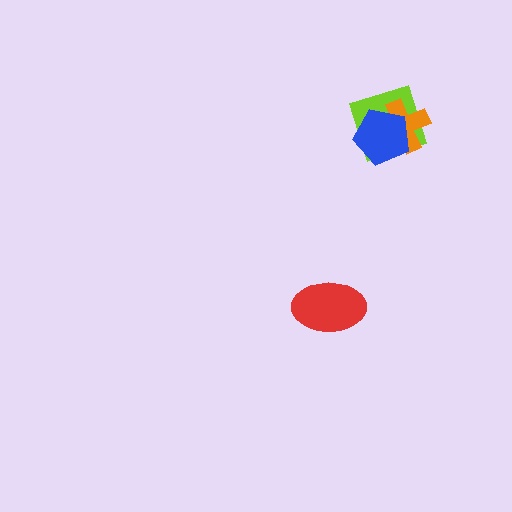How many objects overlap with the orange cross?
2 objects overlap with the orange cross.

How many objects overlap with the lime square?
2 objects overlap with the lime square.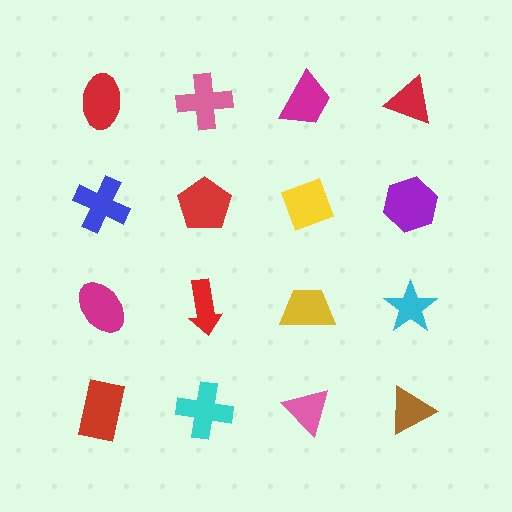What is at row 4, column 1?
A red rectangle.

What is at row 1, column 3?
A magenta trapezoid.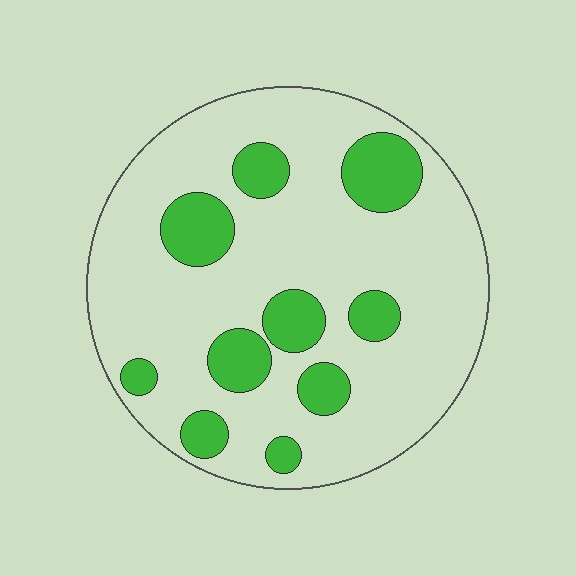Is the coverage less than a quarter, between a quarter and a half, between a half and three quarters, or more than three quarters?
Less than a quarter.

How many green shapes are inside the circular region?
10.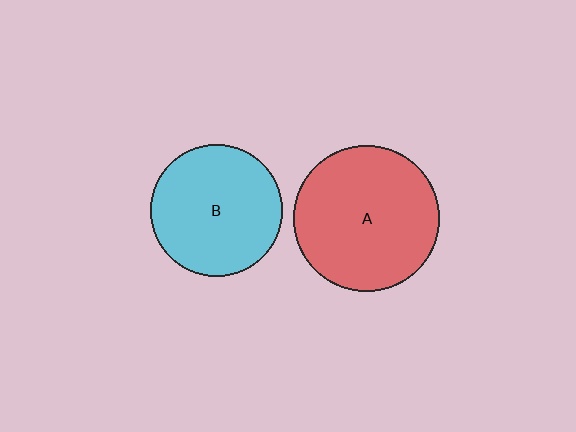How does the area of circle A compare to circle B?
Approximately 1.2 times.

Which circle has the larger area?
Circle A (red).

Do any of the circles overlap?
No, none of the circles overlap.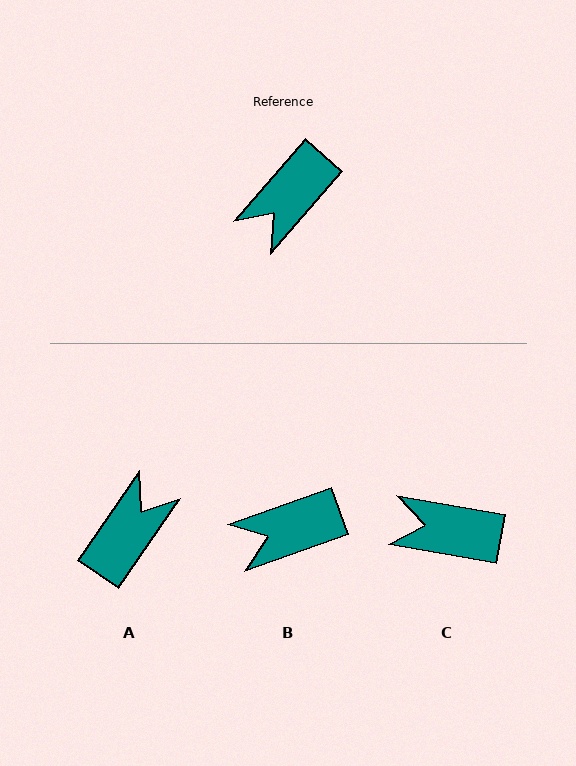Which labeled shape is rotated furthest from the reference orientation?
A, about 174 degrees away.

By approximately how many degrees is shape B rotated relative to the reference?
Approximately 30 degrees clockwise.